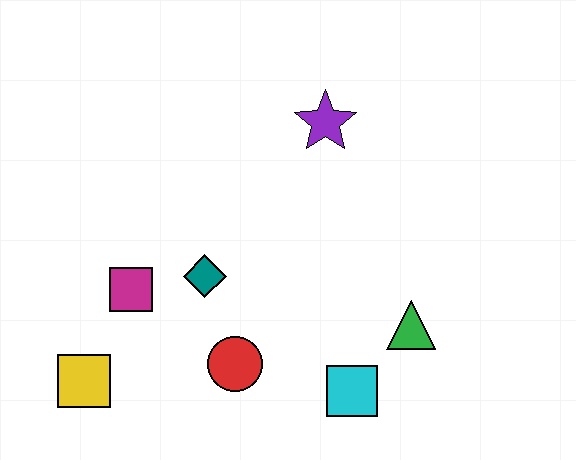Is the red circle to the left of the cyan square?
Yes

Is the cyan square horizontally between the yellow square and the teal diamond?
No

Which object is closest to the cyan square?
The green triangle is closest to the cyan square.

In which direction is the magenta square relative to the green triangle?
The magenta square is to the left of the green triangle.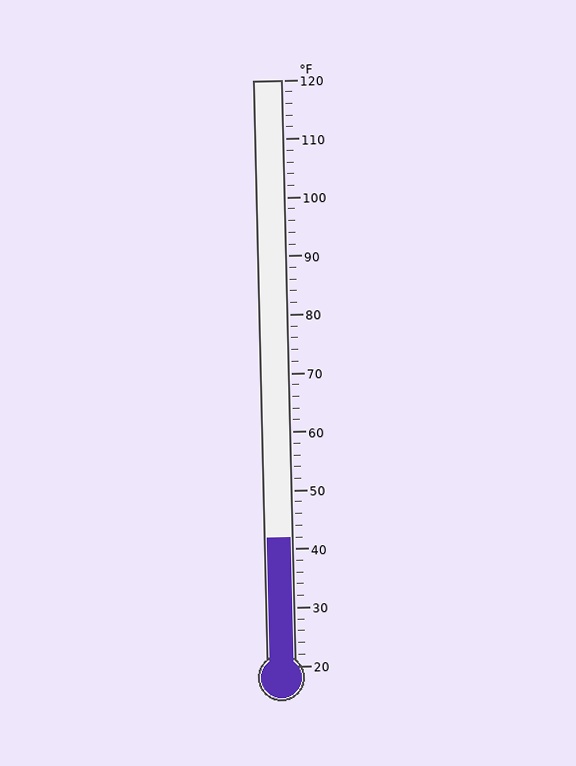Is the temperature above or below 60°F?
The temperature is below 60°F.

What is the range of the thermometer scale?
The thermometer scale ranges from 20°F to 120°F.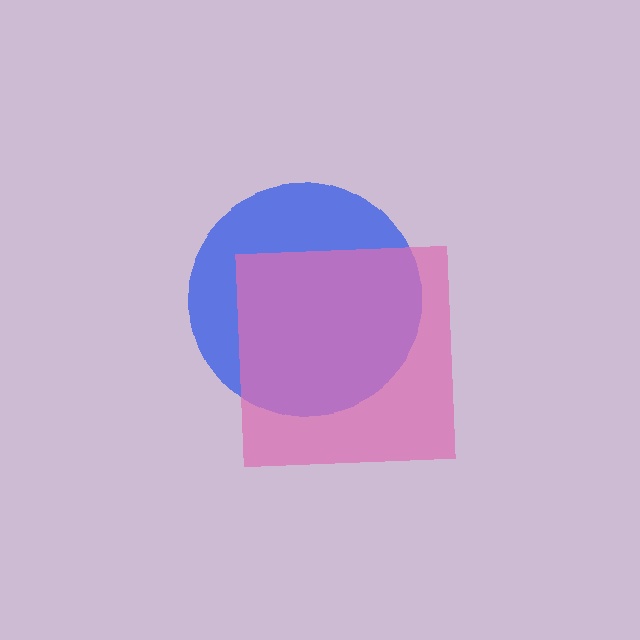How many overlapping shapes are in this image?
There are 2 overlapping shapes in the image.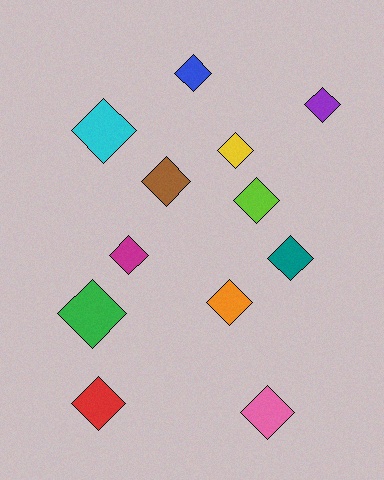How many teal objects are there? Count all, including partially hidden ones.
There is 1 teal object.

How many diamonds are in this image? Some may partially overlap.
There are 12 diamonds.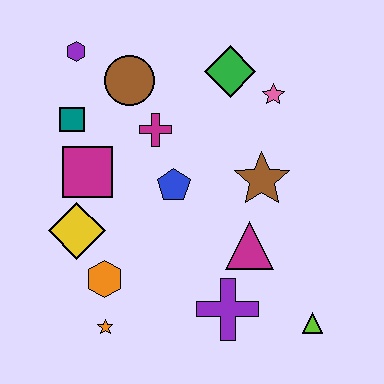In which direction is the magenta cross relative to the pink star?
The magenta cross is to the left of the pink star.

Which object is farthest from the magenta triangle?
The purple hexagon is farthest from the magenta triangle.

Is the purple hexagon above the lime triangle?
Yes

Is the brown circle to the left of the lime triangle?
Yes